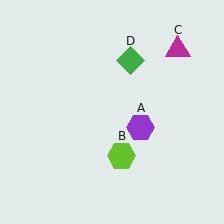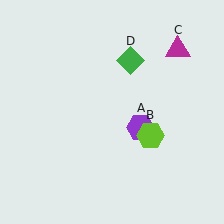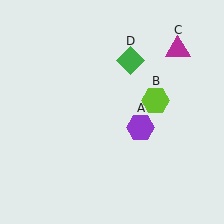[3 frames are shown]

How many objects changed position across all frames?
1 object changed position: lime hexagon (object B).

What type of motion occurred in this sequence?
The lime hexagon (object B) rotated counterclockwise around the center of the scene.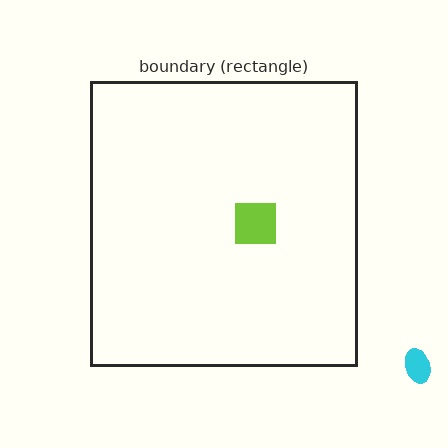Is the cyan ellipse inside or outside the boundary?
Outside.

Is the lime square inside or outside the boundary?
Inside.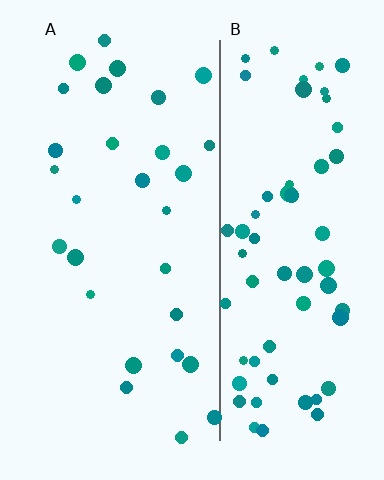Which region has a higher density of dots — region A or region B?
B (the right).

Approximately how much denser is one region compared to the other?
Approximately 2.4× — region B over region A.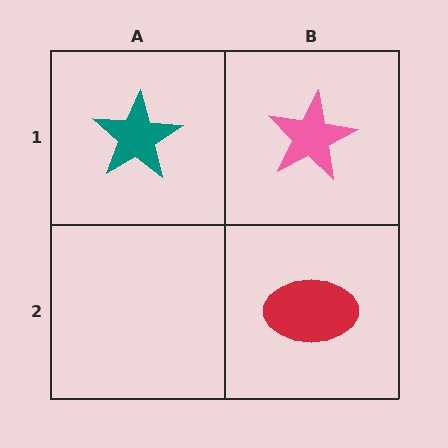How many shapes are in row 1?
2 shapes.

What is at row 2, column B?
A red ellipse.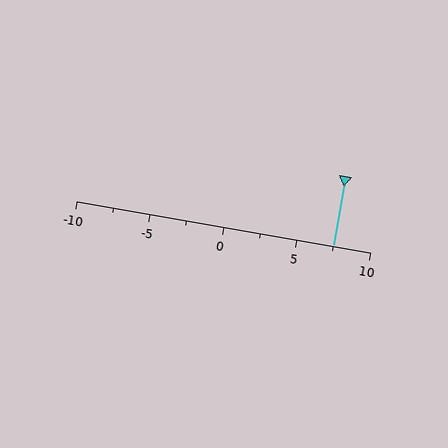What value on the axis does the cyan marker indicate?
The marker indicates approximately 7.5.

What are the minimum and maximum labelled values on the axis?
The axis runs from -10 to 10.